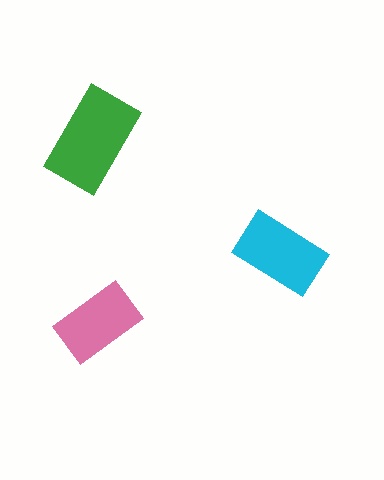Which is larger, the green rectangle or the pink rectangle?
The green one.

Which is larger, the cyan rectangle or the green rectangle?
The green one.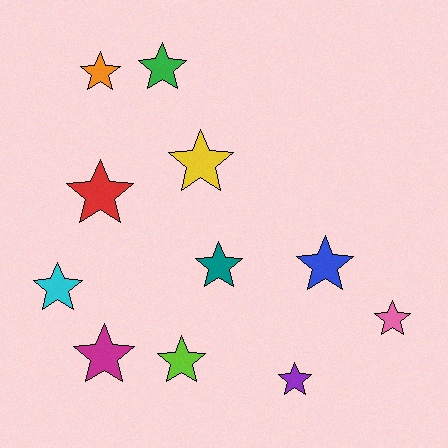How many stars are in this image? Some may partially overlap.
There are 11 stars.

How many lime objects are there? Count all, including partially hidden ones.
There is 1 lime object.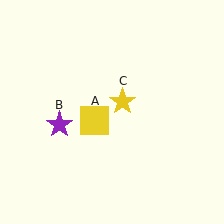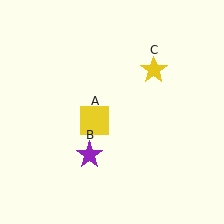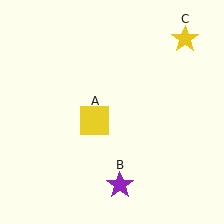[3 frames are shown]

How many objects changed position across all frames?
2 objects changed position: purple star (object B), yellow star (object C).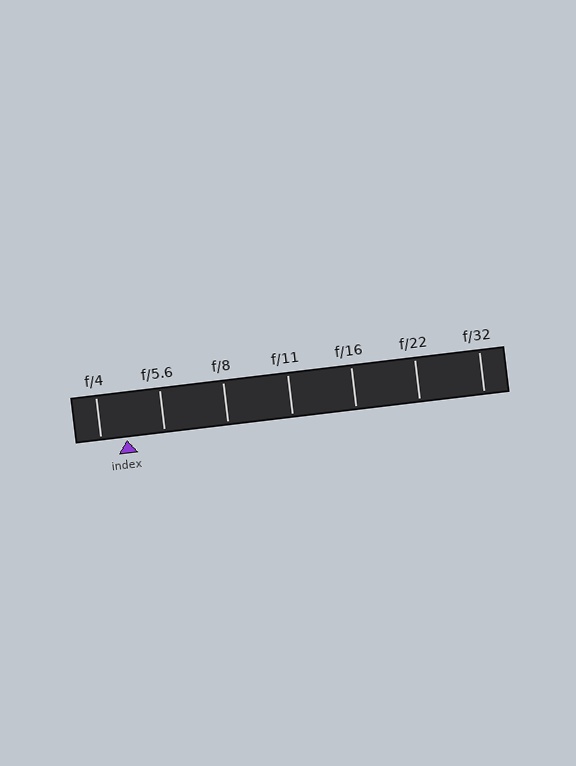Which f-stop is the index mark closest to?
The index mark is closest to f/4.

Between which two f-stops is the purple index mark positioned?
The index mark is between f/4 and f/5.6.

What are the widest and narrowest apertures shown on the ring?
The widest aperture shown is f/4 and the narrowest is f/32.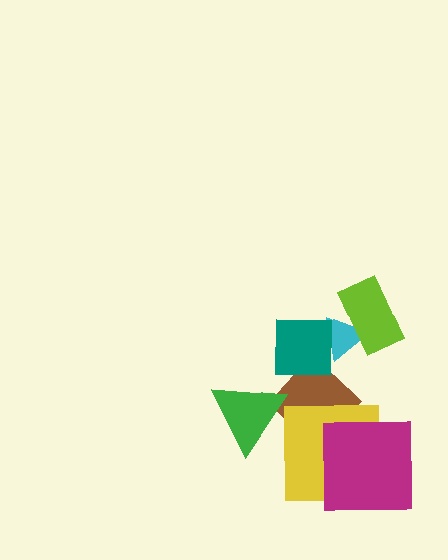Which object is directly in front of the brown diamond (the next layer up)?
The yellow square is directly in front of the brown diamond.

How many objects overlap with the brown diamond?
3 objects overlap with the brown diamond.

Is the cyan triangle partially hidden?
Yes, it is partially covered by another shape.